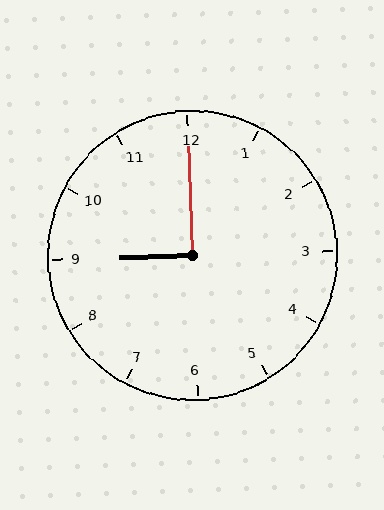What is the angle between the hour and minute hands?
Approximately 90 degrees.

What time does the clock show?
9:00.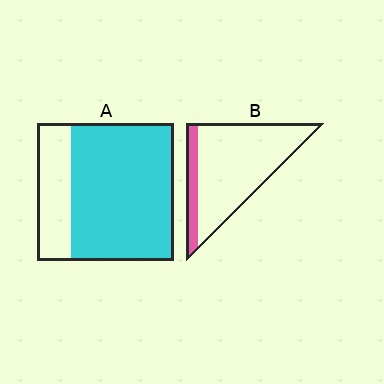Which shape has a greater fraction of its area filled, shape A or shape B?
Shape A.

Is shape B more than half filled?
No.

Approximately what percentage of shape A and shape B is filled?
A is approximately 75% and B is approximately 15%.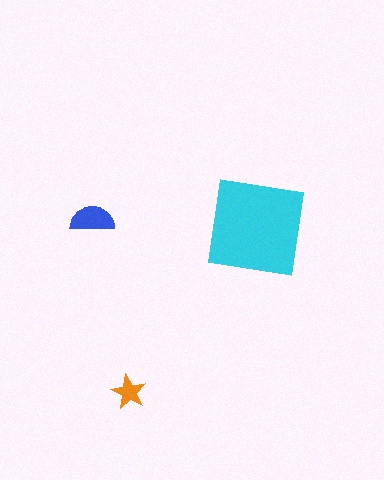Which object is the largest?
The cyan square.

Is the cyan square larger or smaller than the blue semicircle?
Larger.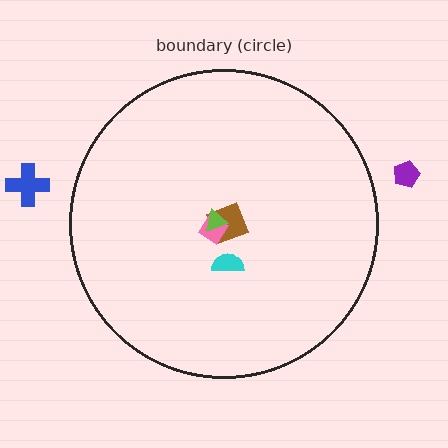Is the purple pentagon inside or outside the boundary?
Outside.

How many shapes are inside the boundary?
4 inside, 2 outside.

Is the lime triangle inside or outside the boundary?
Inside.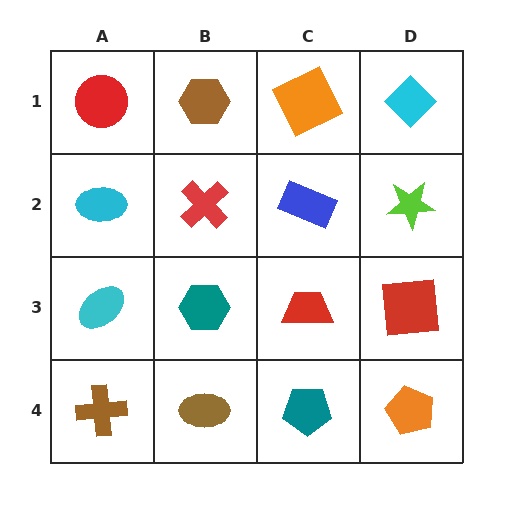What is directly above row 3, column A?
A cyan ellipse.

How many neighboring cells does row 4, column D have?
2.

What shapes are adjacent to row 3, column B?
A red cross (row 2, column B), a brown ellipse (row 4, column B), a cyan ellipse (row 3, column A), a red trapezoid (row 3, column C).